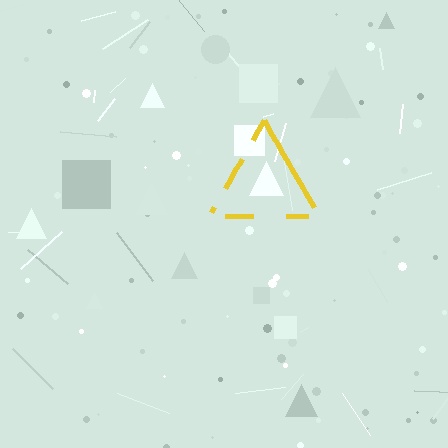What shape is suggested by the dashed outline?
The dashed outline suggests a triangle.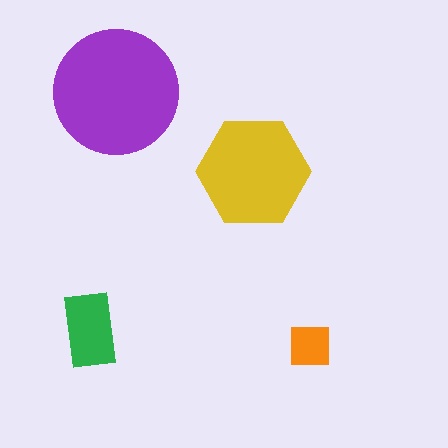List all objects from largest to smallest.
The purple circle, the yellow hexagon, the green rectangle, the orange square.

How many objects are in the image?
There are 4 objects in the image.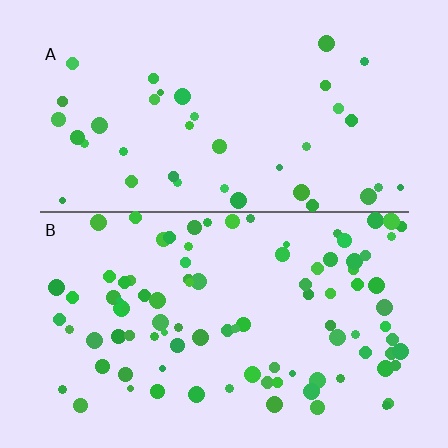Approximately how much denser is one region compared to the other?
Approximately 2.4× — region B over region A.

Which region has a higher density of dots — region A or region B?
B (the bottom).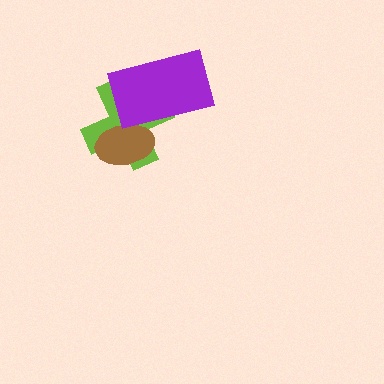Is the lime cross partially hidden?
Yes, it is partially covered by another shape.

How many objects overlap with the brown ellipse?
2 objects overlap with the brown ellipse.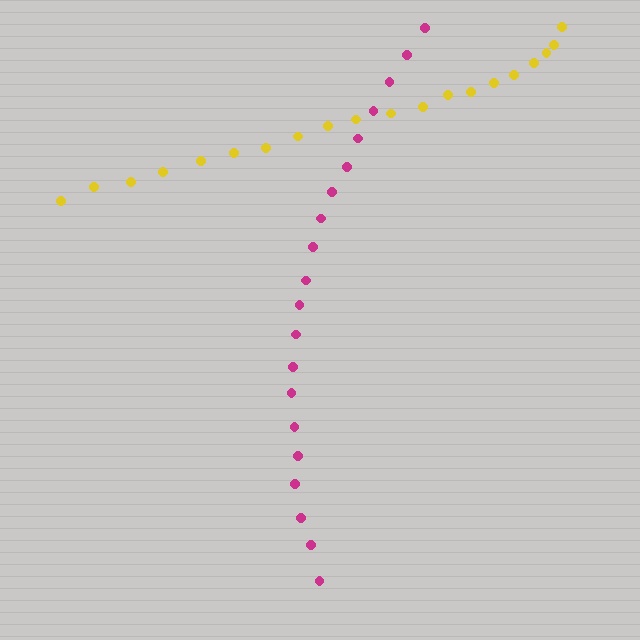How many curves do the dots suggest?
There are 2 distinct paths.